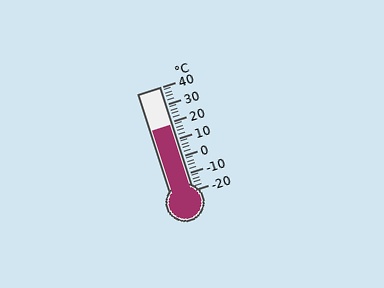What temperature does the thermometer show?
The thermometer shows approximately 18°C.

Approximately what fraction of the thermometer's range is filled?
The thermometer is filled to approximately 65% of its range.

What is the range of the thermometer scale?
The thermometer scale ranges from -20°C to 40°C.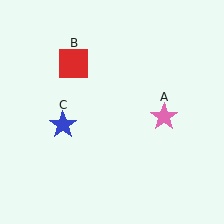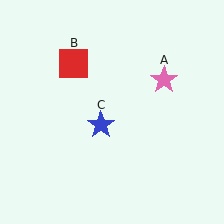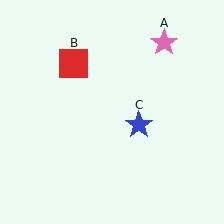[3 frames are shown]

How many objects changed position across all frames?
2 objects changed position: pink star (object A), blue star (object C).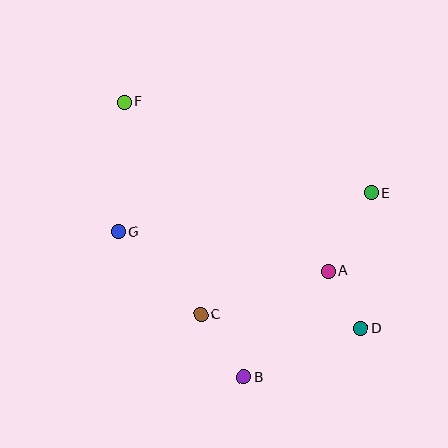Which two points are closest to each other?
Points A and D are closest to each other.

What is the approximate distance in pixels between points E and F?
The distance between E and F is approximately 263 pixels.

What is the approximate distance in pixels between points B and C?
The distance between B and C is approximately 76 pixels.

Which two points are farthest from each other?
Points D and F are farthest from each other.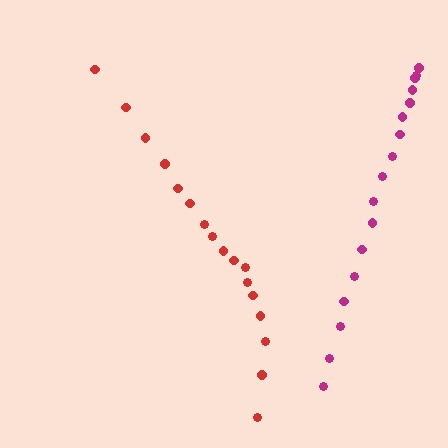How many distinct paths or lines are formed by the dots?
There are 2 distinct paths.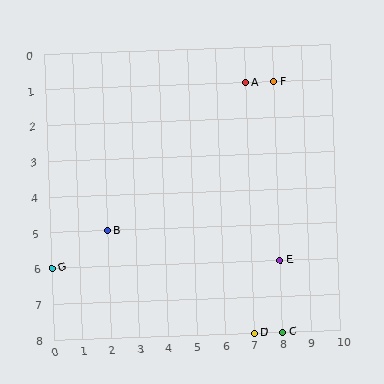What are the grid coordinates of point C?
Point C is at grid coordinates (8, 8).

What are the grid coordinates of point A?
Point A is at grid coordinates (7, 1).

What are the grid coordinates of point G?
Point G is at grid coordinates (0, 6).